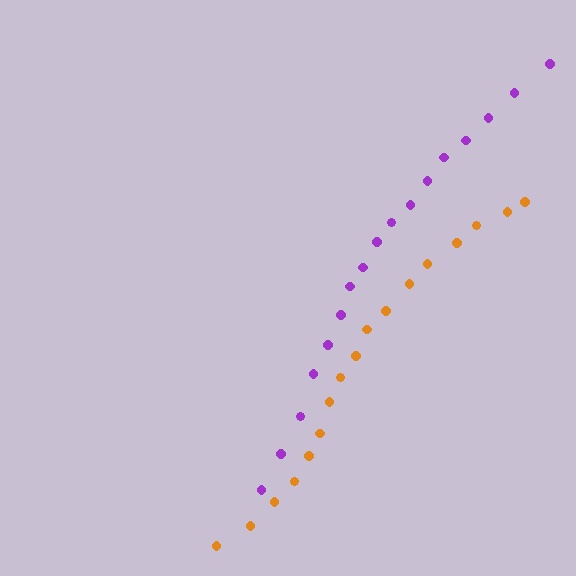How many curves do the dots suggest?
There are 2 distinct paths.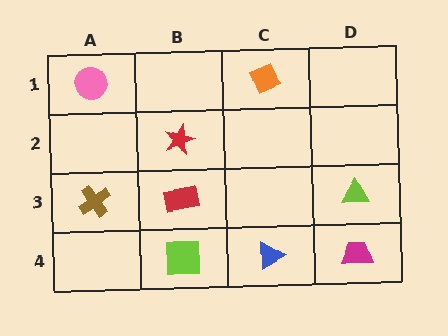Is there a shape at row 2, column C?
No, that cell is empty.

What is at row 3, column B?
A red rectangle.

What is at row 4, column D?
A magenta trapezoid.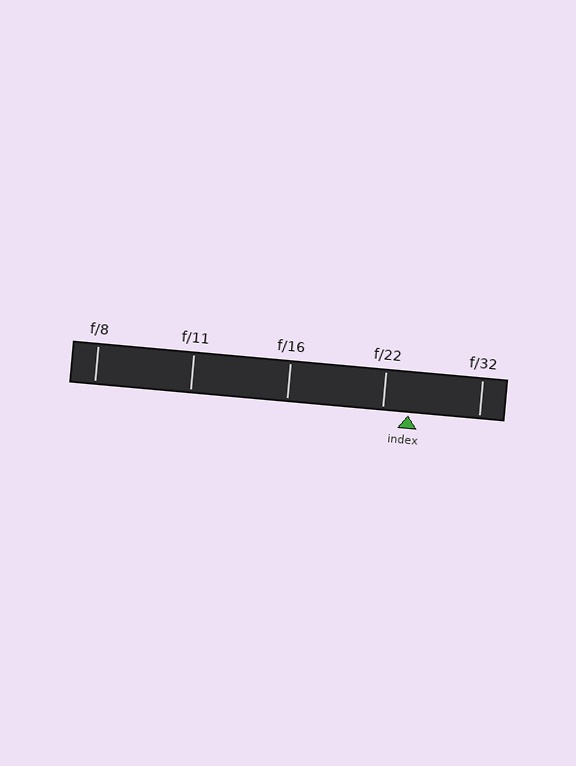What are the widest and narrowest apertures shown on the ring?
The widest aperture shown is f/8 and the narrowest is f/32.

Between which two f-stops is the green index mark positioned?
The index mark is between f/22 and f/32.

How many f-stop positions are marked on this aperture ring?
There are 5 f-stop positions marked.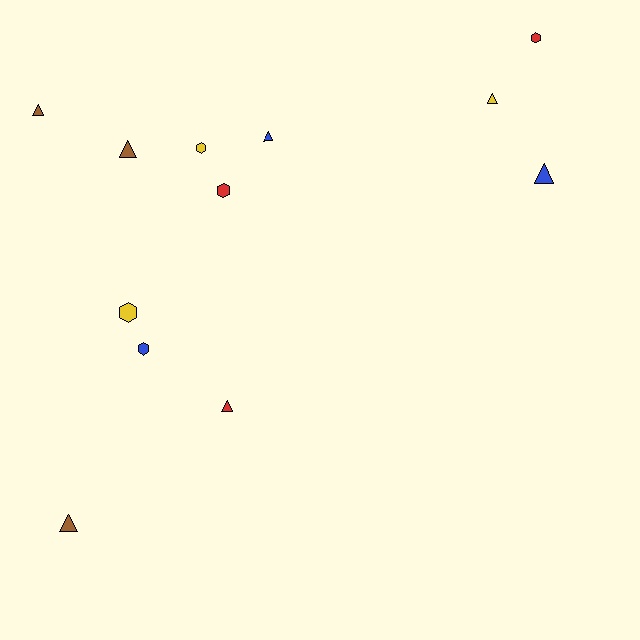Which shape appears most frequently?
Triangle, with 7 objects.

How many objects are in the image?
There are 12 objects.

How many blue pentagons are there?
There are no blue pentagons.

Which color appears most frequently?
Red, with 3 objects.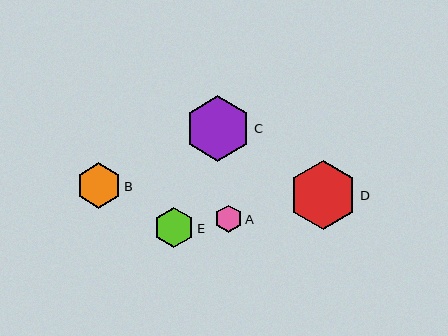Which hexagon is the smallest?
Hexagon A is the smallest with a size of approximately 27 pixels.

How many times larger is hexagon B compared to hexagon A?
Hexagon B is approximately 1.6 times the size of hexagon A.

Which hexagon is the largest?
Hexagon D is the largest with a size of approximately 68 pixels.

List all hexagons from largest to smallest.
From largest to smallest: D, C, B, E, A.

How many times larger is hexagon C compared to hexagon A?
Hexagon C is approximately 2.4 times the size of hexagon A.